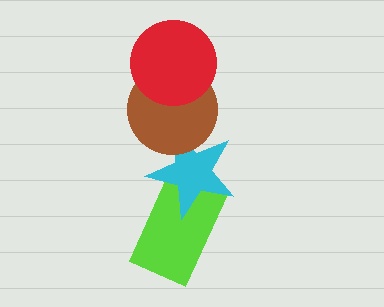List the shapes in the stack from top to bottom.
From top to bottom: the red circle, the brown circle, the cyan star, the lime rectangle.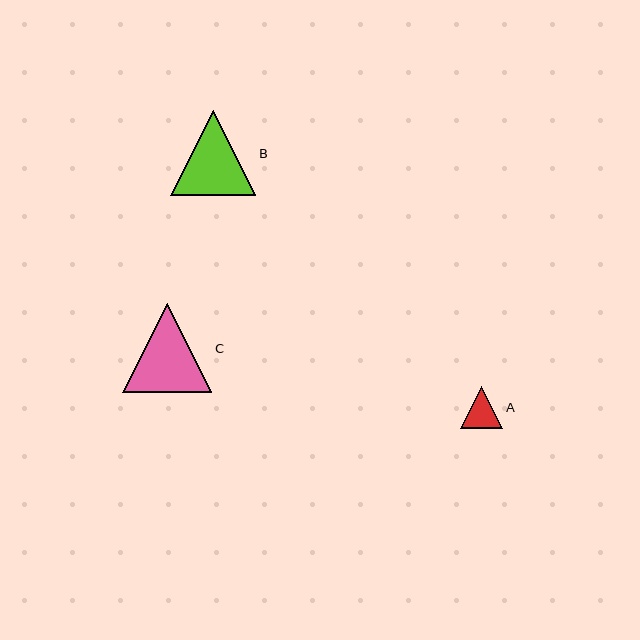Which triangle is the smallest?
Triangle A is the smallest with a size of approximately 42 pixels.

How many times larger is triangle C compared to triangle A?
Triangle C is approximately 2.1 times the size of triangle A.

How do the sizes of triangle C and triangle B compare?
Triangle C and triangle B are approximately the same size.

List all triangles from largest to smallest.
From largest to smallest: C, B, A.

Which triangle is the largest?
Triangle C is the largest with a size of approximately 89 pixels.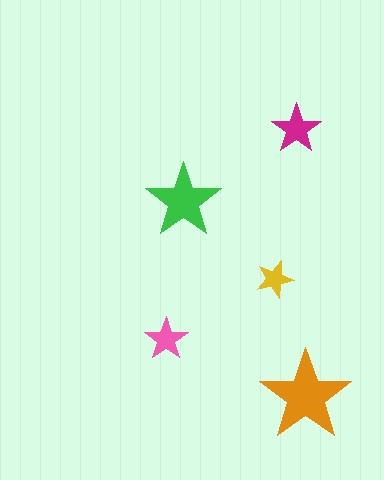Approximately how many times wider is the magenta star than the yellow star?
About 1.5 times wider.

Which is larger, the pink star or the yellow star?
The pink one.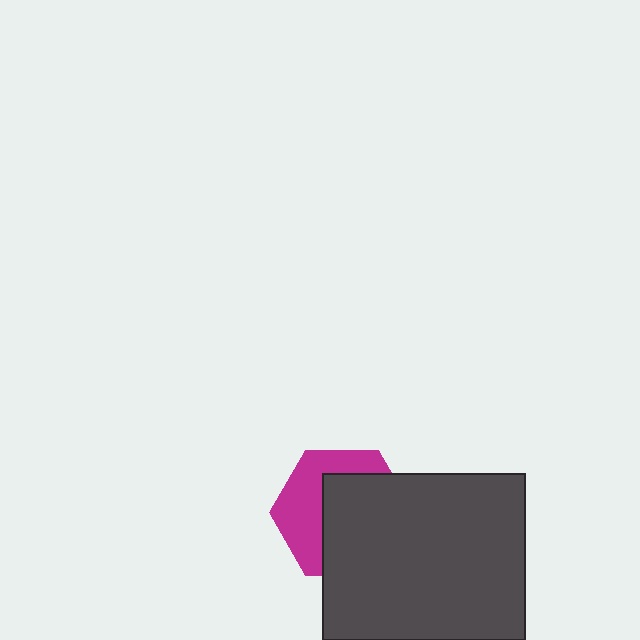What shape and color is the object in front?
The object in front is a dark gray rectangle.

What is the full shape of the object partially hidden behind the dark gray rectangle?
The partially hidden object is a magenta hexagon.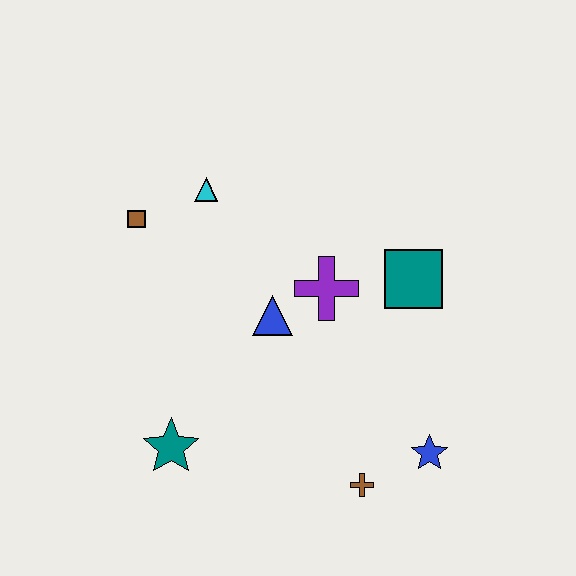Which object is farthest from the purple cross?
The teal star is farthest from the purple cross.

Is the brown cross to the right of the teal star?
Yes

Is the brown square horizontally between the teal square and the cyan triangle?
No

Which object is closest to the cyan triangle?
The brown square is closest to the cyan triangle.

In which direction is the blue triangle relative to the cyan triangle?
The blue triangle is below the cyan triangle.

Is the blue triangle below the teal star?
No